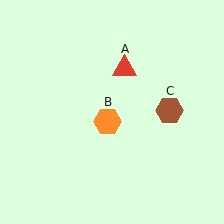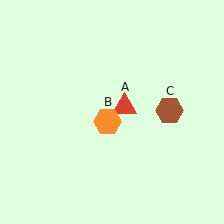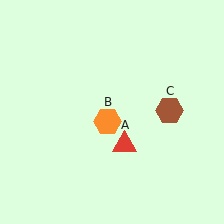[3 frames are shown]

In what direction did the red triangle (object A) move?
The red triangle (object A) moved down.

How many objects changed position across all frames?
1 object changed position: red triangle (object A).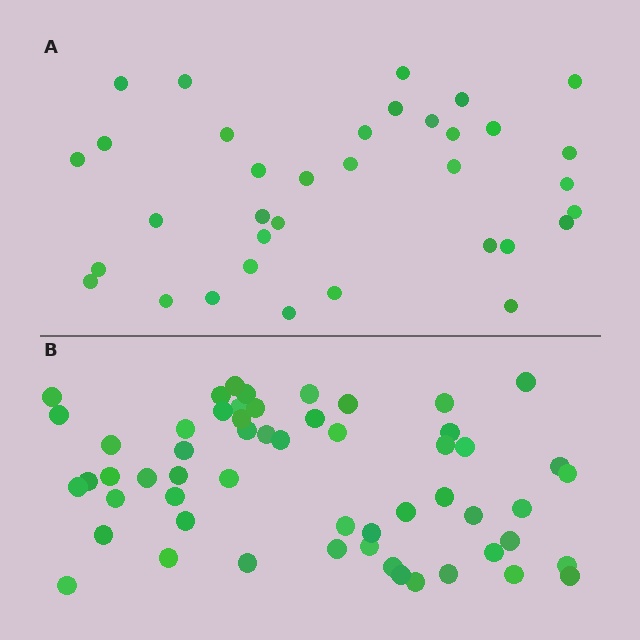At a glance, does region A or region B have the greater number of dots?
Region B (the bottom region) has more dots.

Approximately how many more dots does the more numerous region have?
Region B has approximately 20 more dots than region A.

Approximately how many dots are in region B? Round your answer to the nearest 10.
About 60 dots. (The exact count is 56, which rounds to 60.)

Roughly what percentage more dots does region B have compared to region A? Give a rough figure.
About 60% more.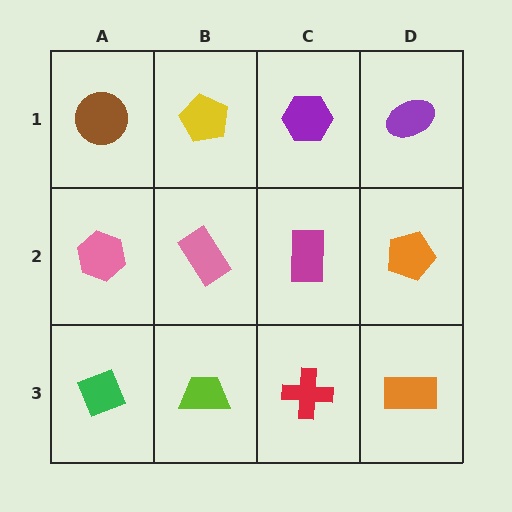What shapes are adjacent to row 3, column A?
A pink hexagon (row 2, column A), a lime trapezoid (row 3, column B).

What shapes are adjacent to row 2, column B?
A yellow pentagon (row 1, column B), a lime trapezoid (row 3, column B), a pink hexagon (row 2, column A), a magenta rectangle (row 2, column C).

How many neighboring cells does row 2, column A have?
3.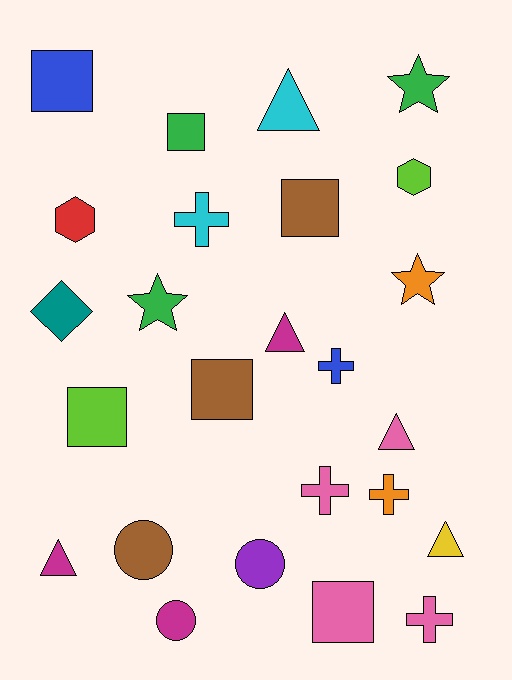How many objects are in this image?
There are 25 objects.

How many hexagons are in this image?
There are 2 hexagons.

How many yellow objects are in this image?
There is 1 yellow object.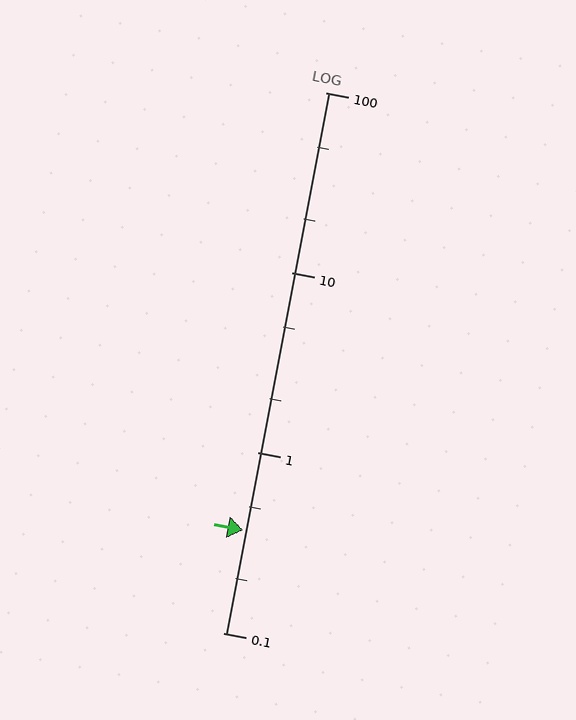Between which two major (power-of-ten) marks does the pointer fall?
The pointer is between 0.1 and 1.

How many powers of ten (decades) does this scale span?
The scale spans 3 decades, from 0.1 to 100.